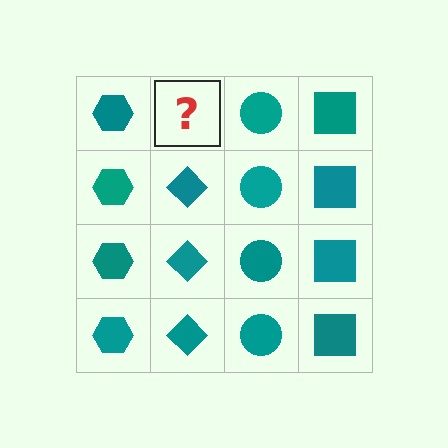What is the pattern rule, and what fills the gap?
The rule is that each column has a consistent shape. The gap should be filled with a teal diamond.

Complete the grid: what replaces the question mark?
The question mark should be replaced with a teal diamond.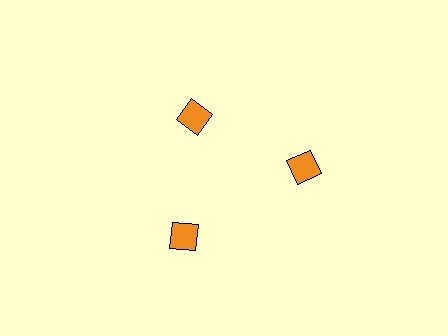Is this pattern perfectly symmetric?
No. The 3 orange squares are arranged in a ring, but one element near the 11 o'clock position is pulled inward toward the center, breaking the 3-fold rotational symmetry.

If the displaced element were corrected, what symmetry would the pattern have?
It would have 3-fold rotational symmetry — the pattern would map onto itself every 120 degrees.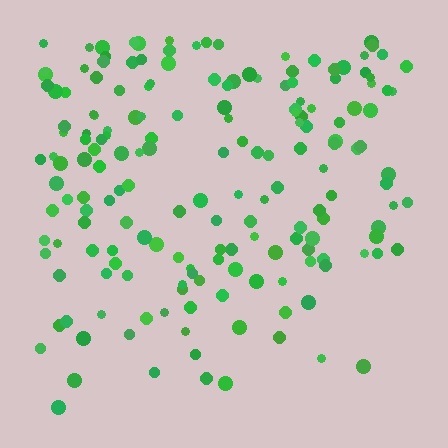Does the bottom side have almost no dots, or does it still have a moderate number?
Still a moderate number, just noticeably fewer than the top.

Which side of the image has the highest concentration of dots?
The top.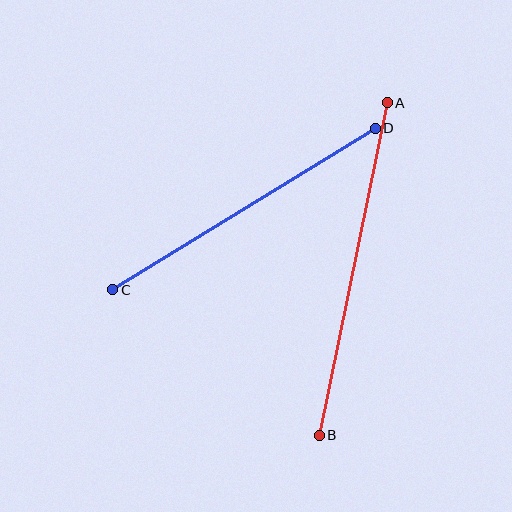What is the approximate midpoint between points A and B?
The midpoint is at approximately (353, 269) pixels.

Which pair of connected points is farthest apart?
Points A and B are farthest apart.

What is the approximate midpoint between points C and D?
The midpoint is at approximately (244, 209) pixels.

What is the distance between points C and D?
The distance is approximately 308 pixels.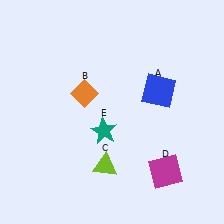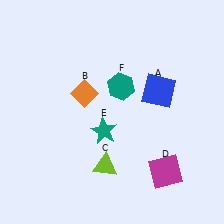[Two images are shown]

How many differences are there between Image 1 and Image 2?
There is 1 difference between the two images.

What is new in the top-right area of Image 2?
A teal hexagon (F) was added in the top-right area of Image 2.